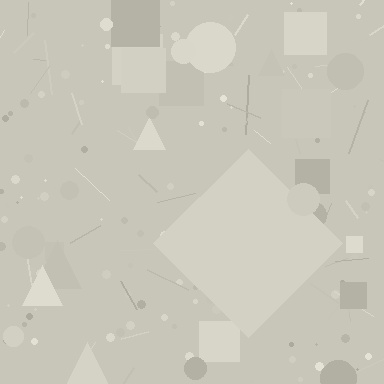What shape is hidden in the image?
A diamond is hidden in the image.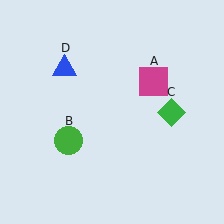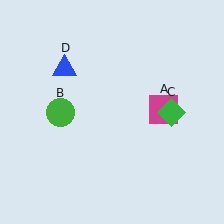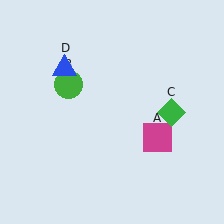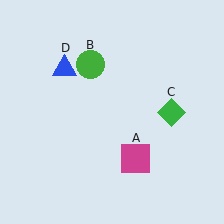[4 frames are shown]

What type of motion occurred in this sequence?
The magenta square (object A), green circle (object B) rotated clockwise around the center of the scene.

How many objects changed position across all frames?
2 objects changed position: magenta square (object A), green circle (object B).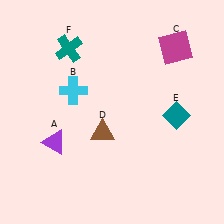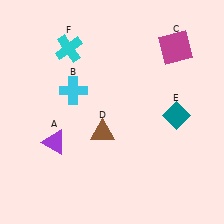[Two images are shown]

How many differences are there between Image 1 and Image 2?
There is 1 difference between the two images.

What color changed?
The cross (F) changed from teal in Image 1 to cyan in Image 2.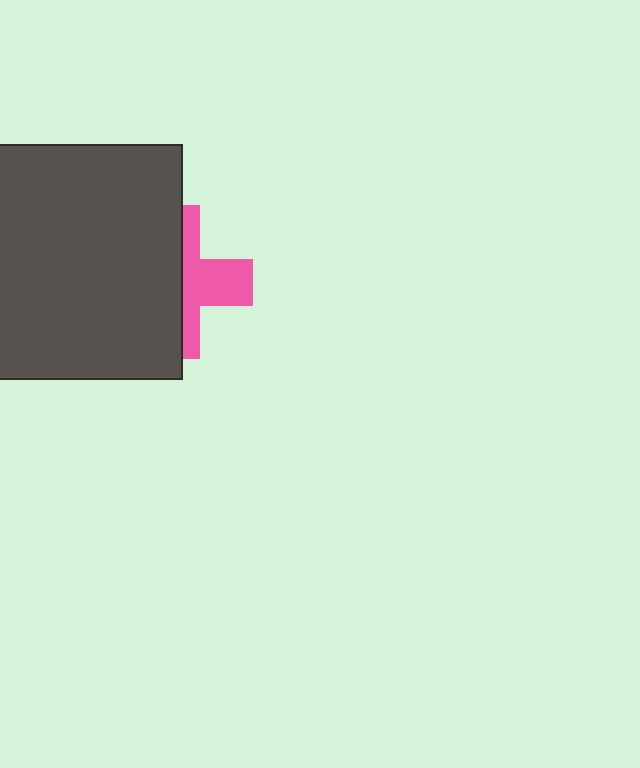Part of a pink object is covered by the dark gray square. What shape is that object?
It is a cross.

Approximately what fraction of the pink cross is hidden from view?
Roughly 59% of the pink cross is hidden behind the dark gray square.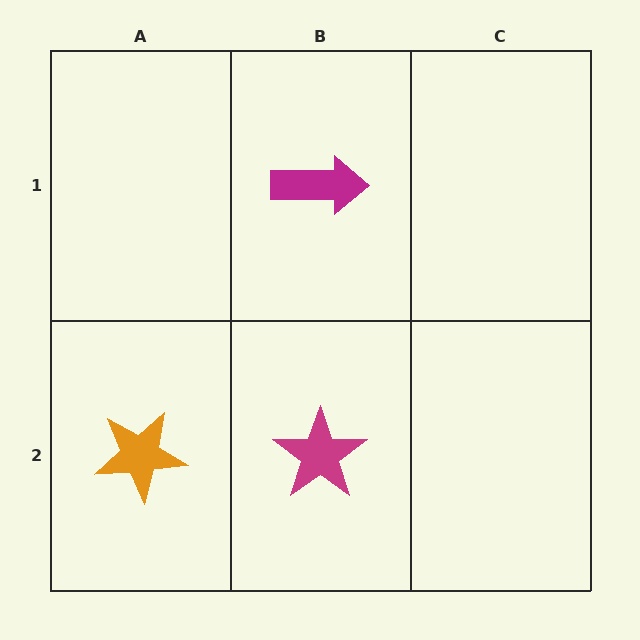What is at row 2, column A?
An orange star.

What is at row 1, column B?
A magenta arrow.